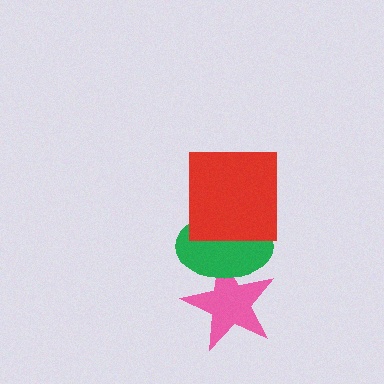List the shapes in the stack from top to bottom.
From top to bottom: the red square, the green ellipse, the pink star.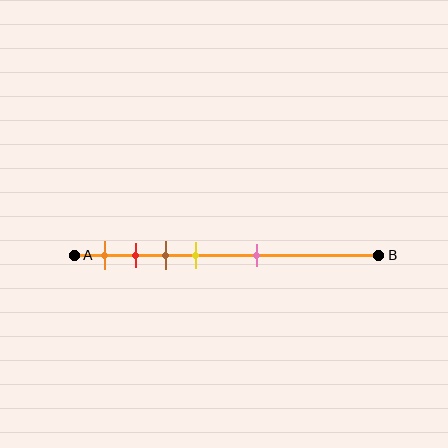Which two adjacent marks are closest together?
The red and brown marks are the closest adjacent pair.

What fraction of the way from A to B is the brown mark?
The brown mark is approximately 30% (0.3) of the way from A to B.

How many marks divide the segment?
There are 5 marks dividing the segment.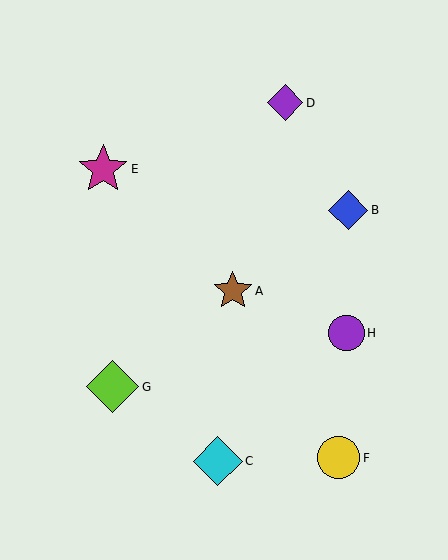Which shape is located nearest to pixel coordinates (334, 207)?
The blue diamond (labeled B) at (348, 210) is nearest to that location.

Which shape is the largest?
The lime diamond (labeled G) is the largest.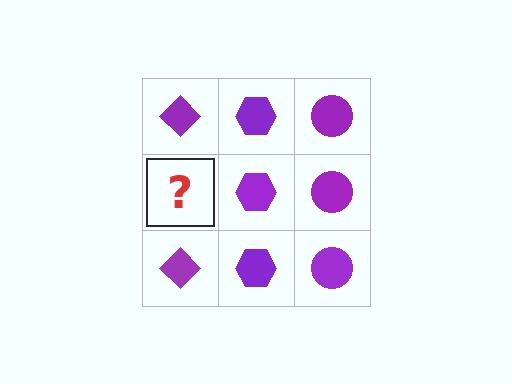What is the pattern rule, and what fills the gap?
The rule is that each column has a consistent shape. The gap should be filled with a purple diamond.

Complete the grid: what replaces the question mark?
The question mark should be replaced with a purple diamond.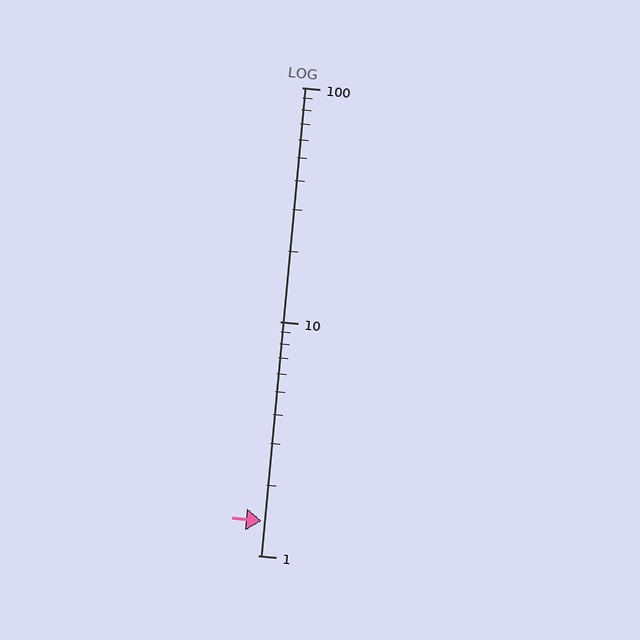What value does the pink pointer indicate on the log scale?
The pointer indicates approximately 1.4.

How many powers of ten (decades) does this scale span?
The scale spans 2 decades, from 1 to 100.